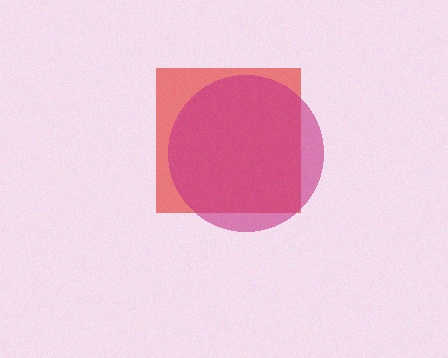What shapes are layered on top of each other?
The layered shapes are: a red square, a magenta circle.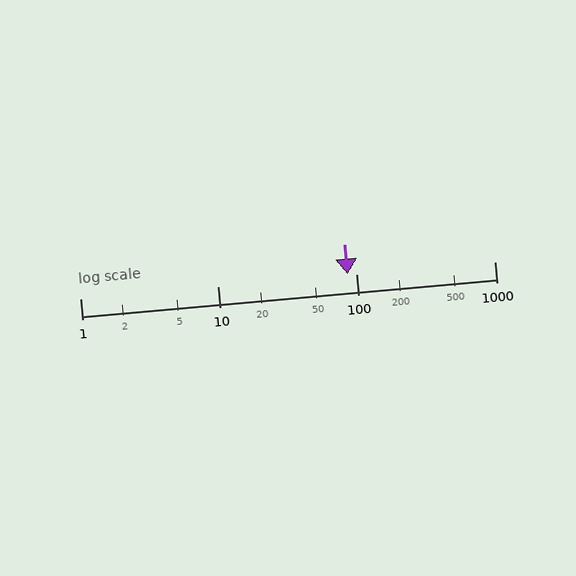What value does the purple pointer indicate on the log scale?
The pointer indicates approximately 86.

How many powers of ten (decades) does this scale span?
The scale spans 3 decades, from 1 to 1000.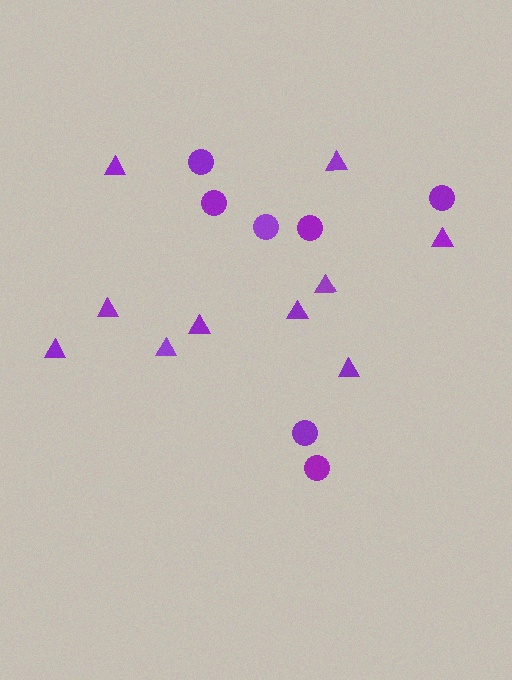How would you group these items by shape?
There are 2 groups: one group of triangles (10) and one group of circles (7).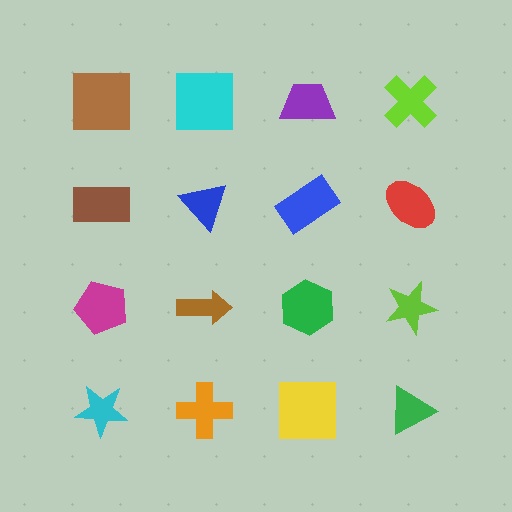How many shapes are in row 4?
4 shapes.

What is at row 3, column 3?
A green hexagon.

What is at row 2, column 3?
A blue rectangle.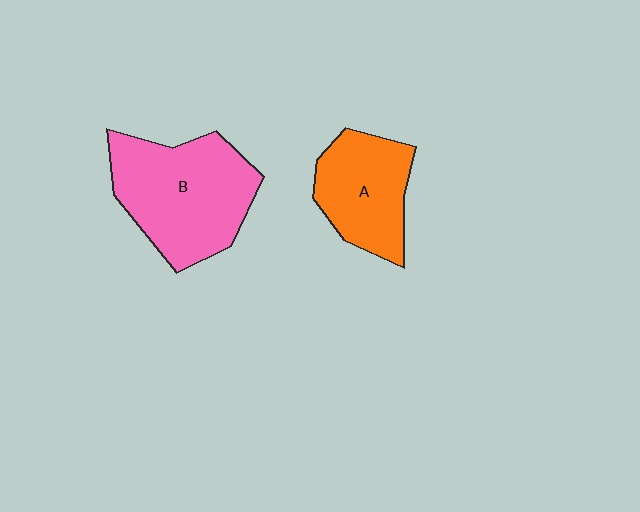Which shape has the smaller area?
Shape A (orange).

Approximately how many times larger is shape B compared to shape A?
Approximately 1.5 times.